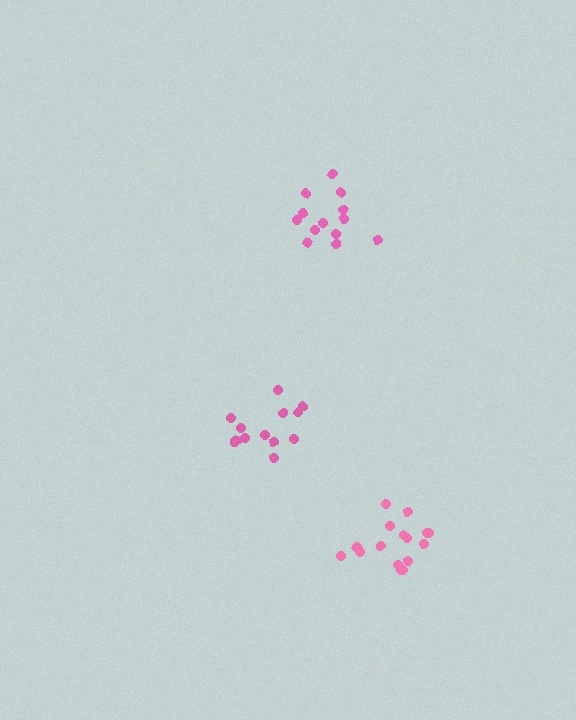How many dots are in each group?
Group 1: 13 dots, Group 2: 13 dots, Group 3: 16 dots (42 total).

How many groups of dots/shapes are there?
There are 3 groups.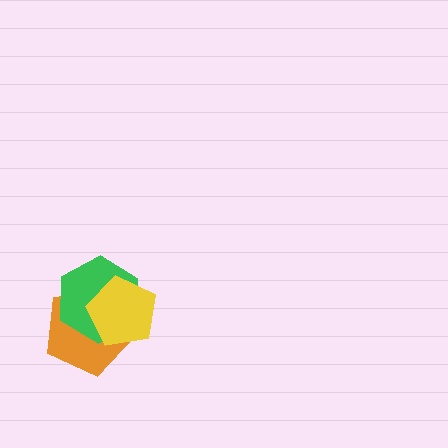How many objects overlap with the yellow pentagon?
2 objects overlap with the yellow pentagon.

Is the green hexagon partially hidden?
Yes, it is partially covered by another shape.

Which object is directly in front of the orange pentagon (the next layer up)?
The green hexagon is directly in front of the orange pentagon.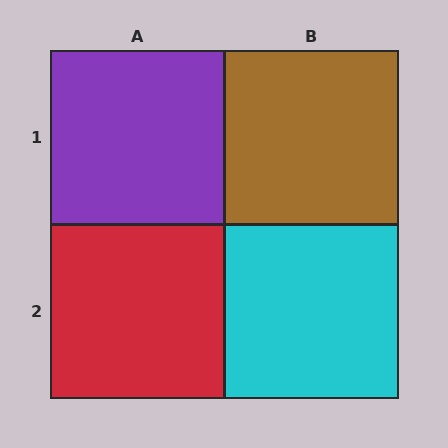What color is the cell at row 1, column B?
Brown.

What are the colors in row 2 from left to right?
Red, cyan.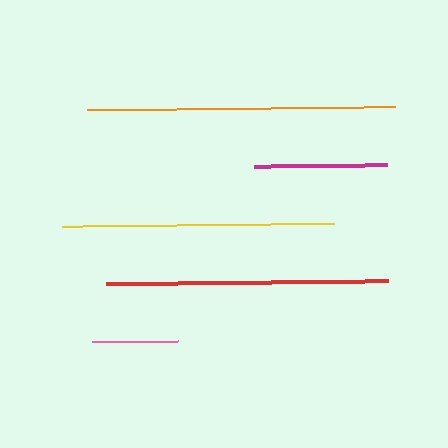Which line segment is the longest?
The orange line is the longest at approximately 308 pixels.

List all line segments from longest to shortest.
From longest to shortest: orange, red, yellow, magenta, pink.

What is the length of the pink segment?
The pink segment is approximately 86 pixels long.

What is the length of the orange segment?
The orange segment is approximately 308 pixels long.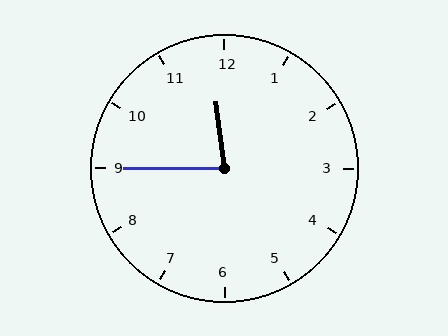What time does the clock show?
11:45.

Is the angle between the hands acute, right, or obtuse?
It is acute.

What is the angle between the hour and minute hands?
Approximately 82 degrees.